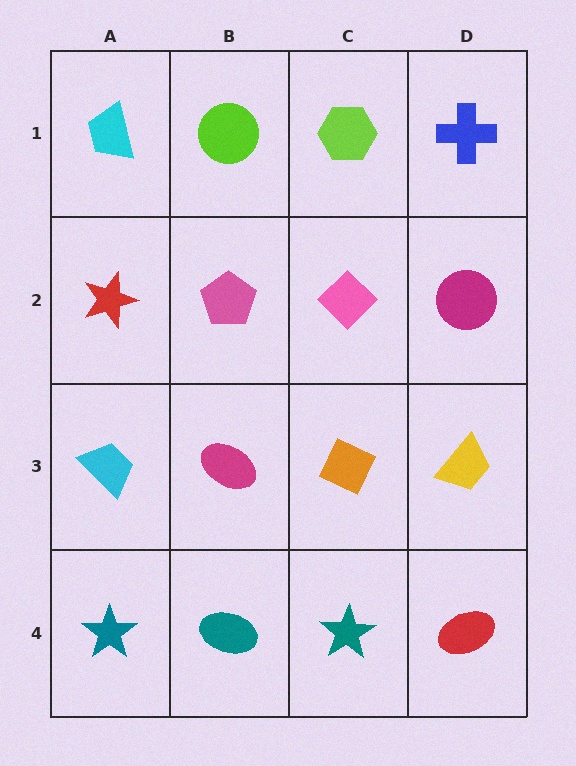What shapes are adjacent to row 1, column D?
A magenta circle (row 2, column D), a lime hexagon (row 1, column C).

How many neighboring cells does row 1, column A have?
2.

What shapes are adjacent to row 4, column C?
An orange diamond (row 3, column C), a teal ellipse (row 4, column B), a red ellipse (row 4, column D).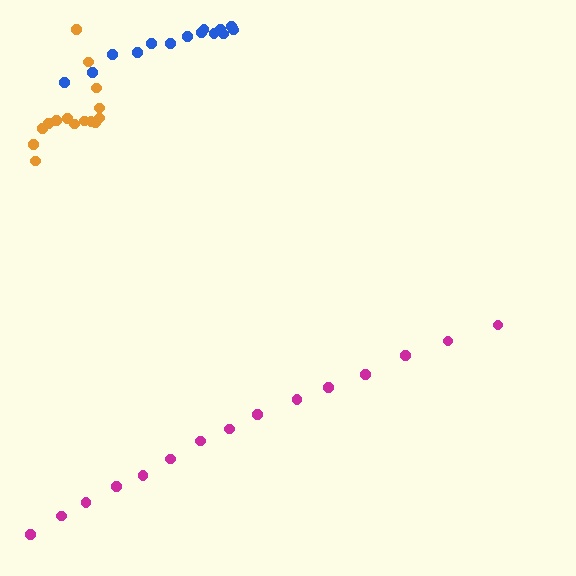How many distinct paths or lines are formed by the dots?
There are 3 distinct paths.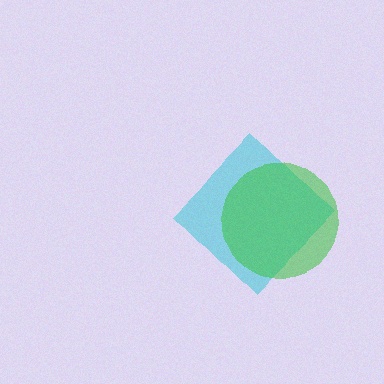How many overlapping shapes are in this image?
There are 2 overlapping shapes in the image.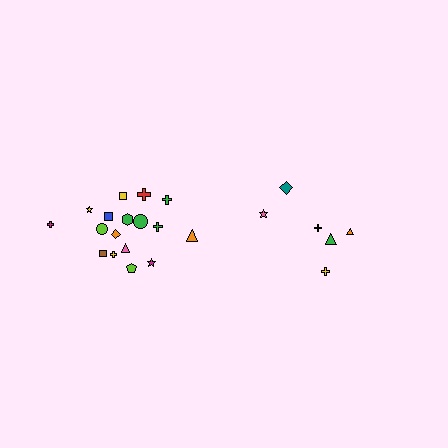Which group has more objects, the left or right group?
The left group.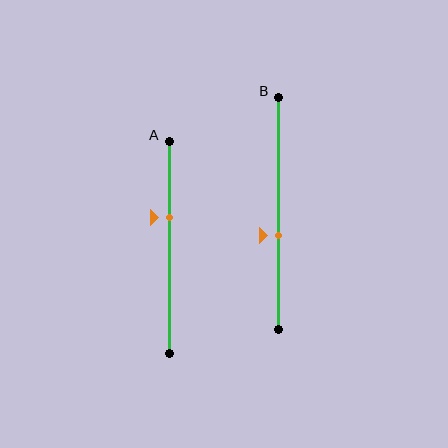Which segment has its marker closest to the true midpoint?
Segment B has its marker closest to the true midpoint.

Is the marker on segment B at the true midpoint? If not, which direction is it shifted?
No, the marker on segment B is shifted downward by about 9% of the segment length.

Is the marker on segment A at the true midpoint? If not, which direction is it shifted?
No, the marker on segment A is shifted upward by about 14% of the segment length.